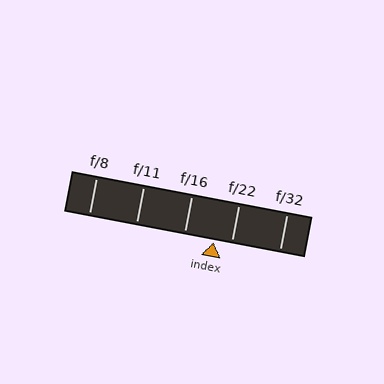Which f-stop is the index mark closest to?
The index mark is closest to f/22.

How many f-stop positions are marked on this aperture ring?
There are 5 f-stop positions marked.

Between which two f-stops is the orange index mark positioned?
The index mark is between f/16 and f/22.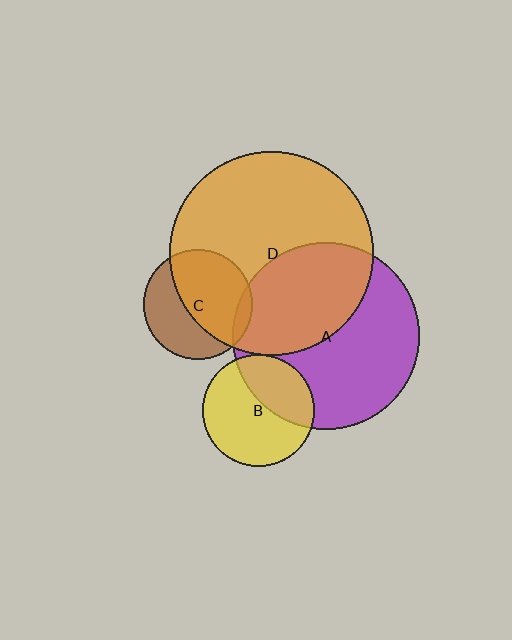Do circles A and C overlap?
Yes.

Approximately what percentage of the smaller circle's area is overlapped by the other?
Approximately 10%.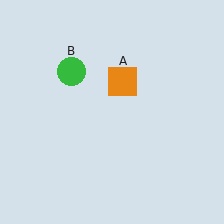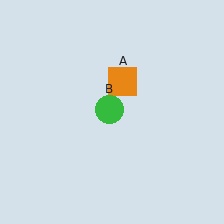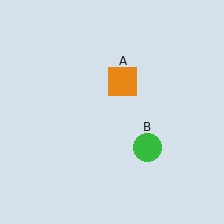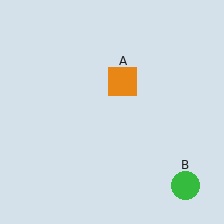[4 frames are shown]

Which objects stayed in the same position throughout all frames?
Orange square (object A) remained stationary.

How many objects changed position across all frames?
1 object changed position: green circle (object B).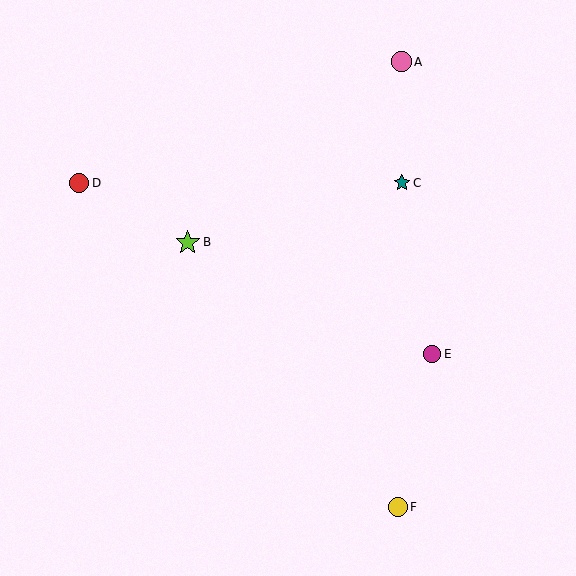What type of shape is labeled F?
Shape F is a yellow circle.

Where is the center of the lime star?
The center of the lime star is at (188, 242).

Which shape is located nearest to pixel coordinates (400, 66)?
The pink circle (labeled A) at (402, 62) is nearest to that location.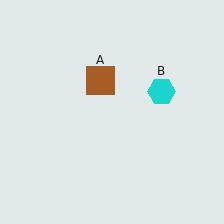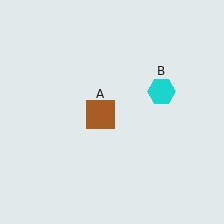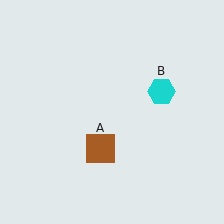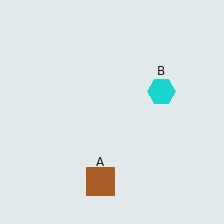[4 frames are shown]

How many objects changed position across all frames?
1 object changed position: brown square (object A).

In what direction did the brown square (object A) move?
The brown square (object A) moved down.